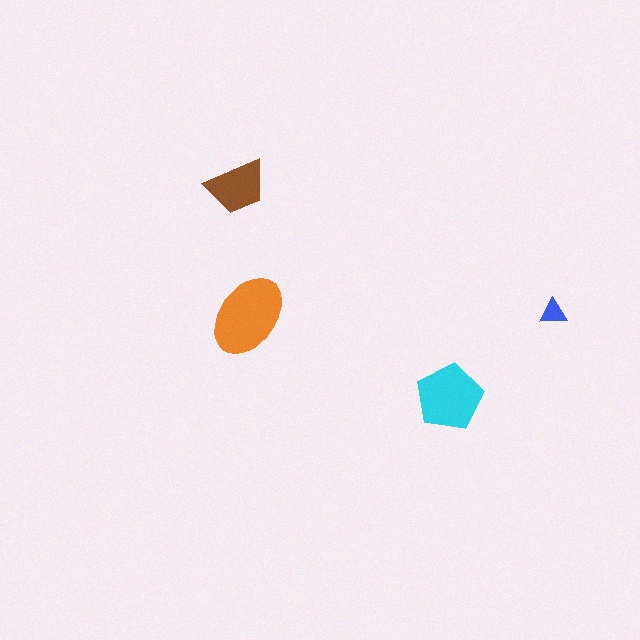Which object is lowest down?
The cyan pentagon is bottommost.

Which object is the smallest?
The blue triangle.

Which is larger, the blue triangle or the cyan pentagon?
The cyan pentagon.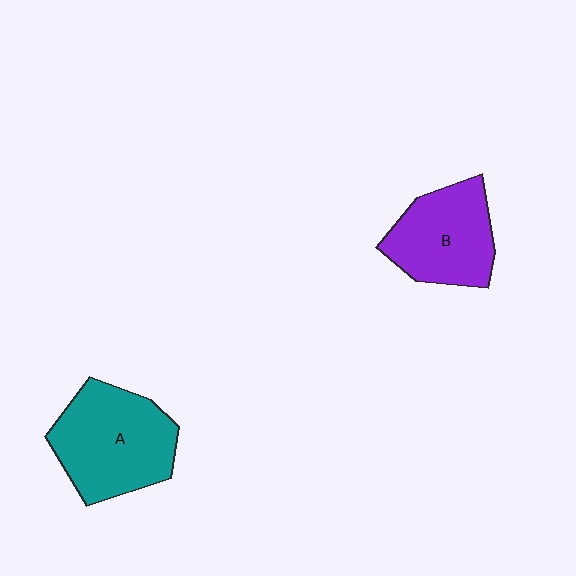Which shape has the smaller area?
Shape B (purple).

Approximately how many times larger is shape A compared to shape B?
Approximately 1.2 times.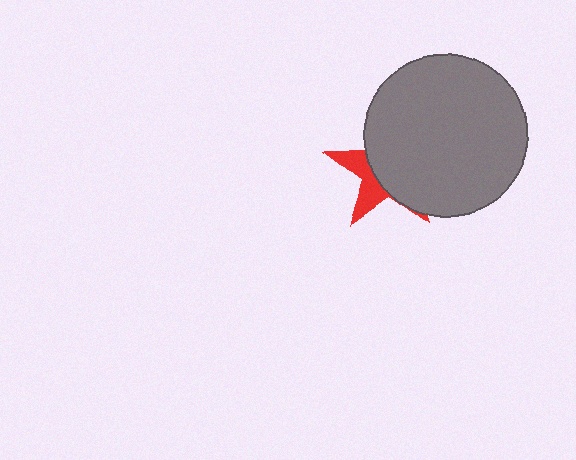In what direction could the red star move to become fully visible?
The red star could move left. That would shift it out from behind the gray circle entirely.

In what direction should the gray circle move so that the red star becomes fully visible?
The gray circle should move right. That is the shortest direction to clear the overlap and leave the red star fully visible.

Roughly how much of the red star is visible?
A small part of it is visible (roughly 32%).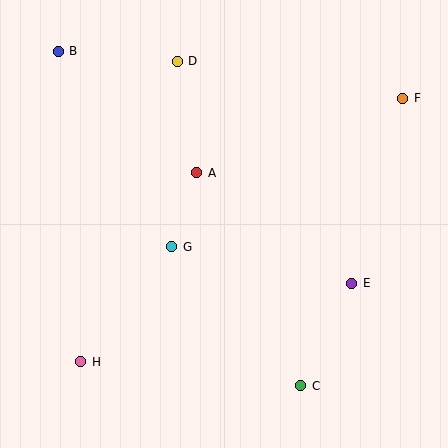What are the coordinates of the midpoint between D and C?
The midpoint between D and C is at (239, 223).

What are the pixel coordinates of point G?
Point G is at (172, 247).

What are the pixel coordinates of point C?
Point C is at (301, 386).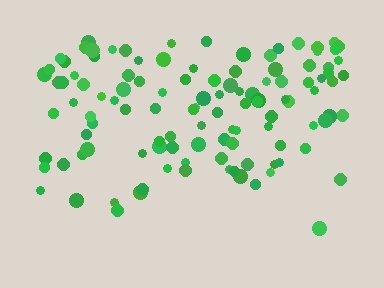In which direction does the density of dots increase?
From bottom to top, with the top side densest.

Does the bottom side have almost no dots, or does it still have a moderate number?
Still a moderate number, just noticeably fewer than the top.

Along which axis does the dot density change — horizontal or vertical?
Vertical.